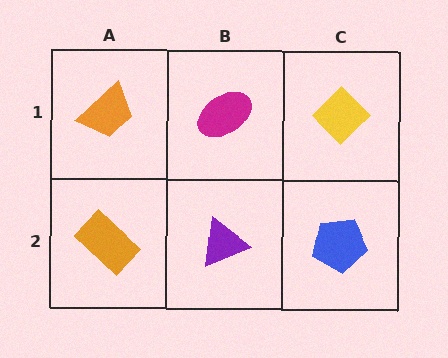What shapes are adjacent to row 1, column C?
A blue pentagon (row 2, column C), a magenta ellipse (row 1, column B).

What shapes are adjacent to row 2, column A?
An orange trapezoid (row 1, column A), a purple triangle (row 2, column B).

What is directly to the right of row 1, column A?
A magenta ellipse.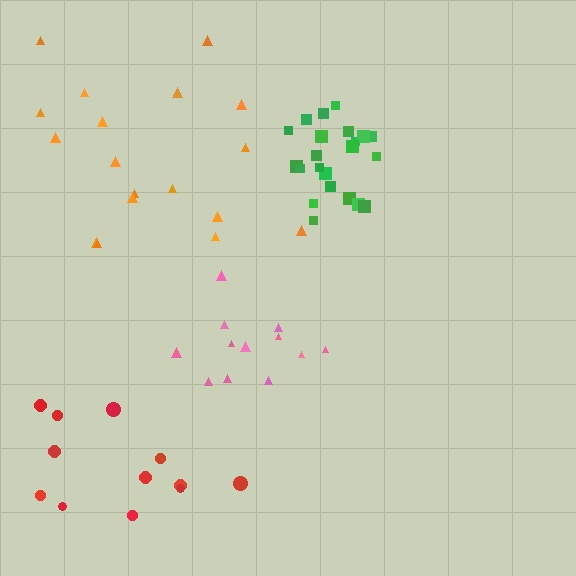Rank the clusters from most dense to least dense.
green, pink, orange, red.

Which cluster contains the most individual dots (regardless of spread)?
Green (22).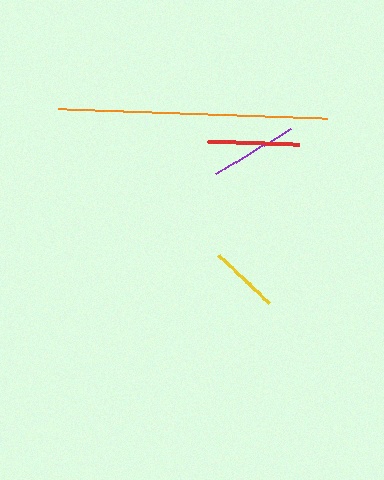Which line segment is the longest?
The orange line is the longest at approximately 270 pixels.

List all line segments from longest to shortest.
From longest to shortest: orange, red, purple, yellow.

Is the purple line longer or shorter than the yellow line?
The purple line is longer than the yellow line.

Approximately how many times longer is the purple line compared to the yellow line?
The purple line is approximately 1.2 times the length of the yellow line.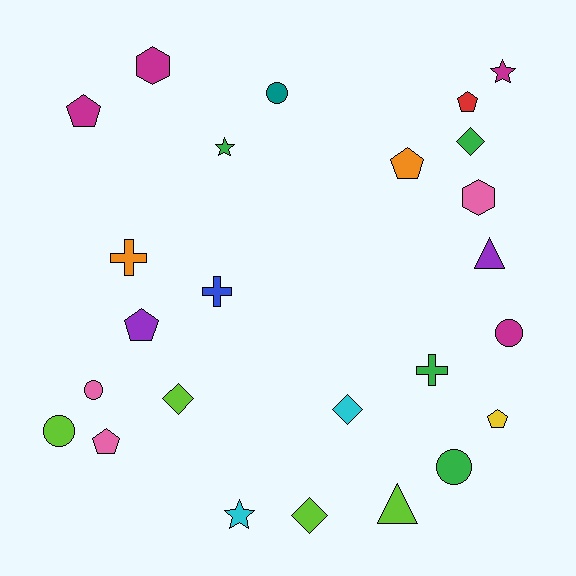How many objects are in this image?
There are 25 objects.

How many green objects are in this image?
There are 4 green objects.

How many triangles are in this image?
There are 2 triangles.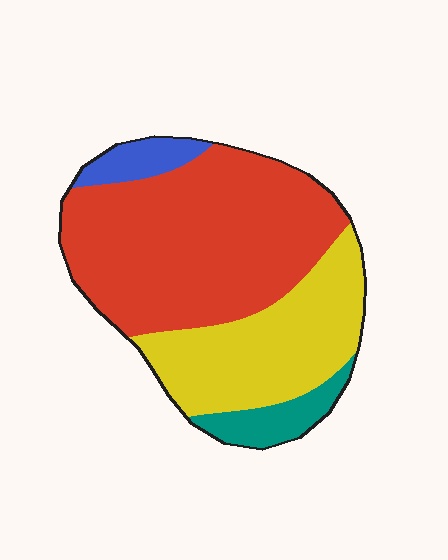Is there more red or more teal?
Red.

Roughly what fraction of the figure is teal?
Teal covers 8% of the figure.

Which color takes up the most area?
Red, at roughly 55%.